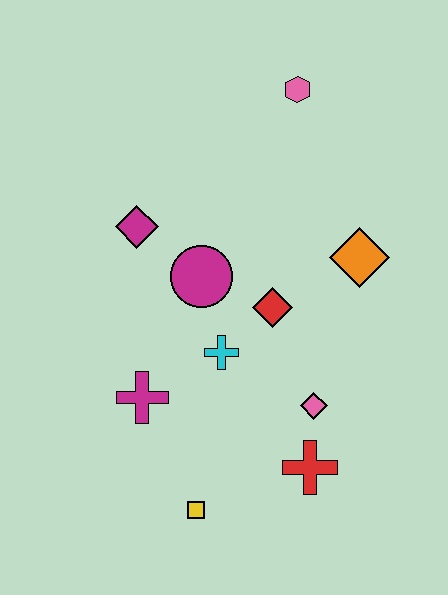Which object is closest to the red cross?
The pink diamond is closest to the red cross.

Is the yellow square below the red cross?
Yes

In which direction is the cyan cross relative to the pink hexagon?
The cyan cross is below the pink hexagon.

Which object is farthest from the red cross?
The pink hexagon is farthest from the red cross.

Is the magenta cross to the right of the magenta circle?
No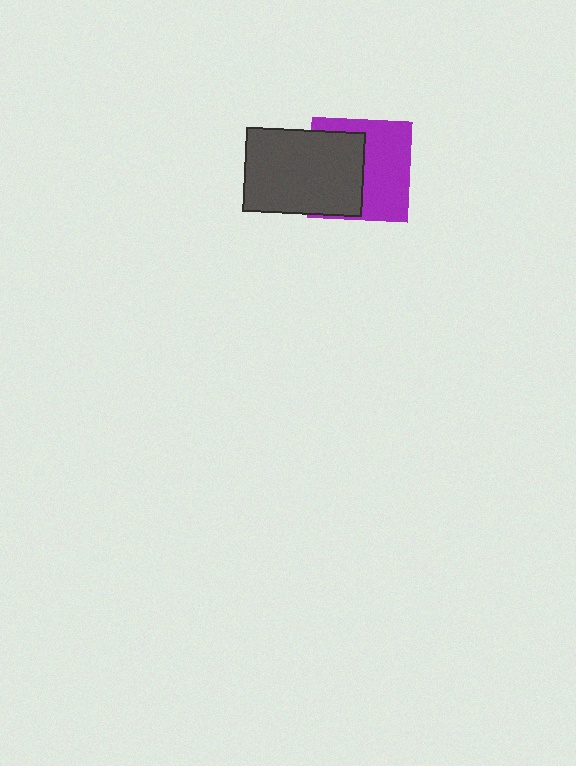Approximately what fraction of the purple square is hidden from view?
Roughly 44% of the purple square is hidden behind the dark gray rectangle.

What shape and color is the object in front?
The object in front is a dark gray rectangle.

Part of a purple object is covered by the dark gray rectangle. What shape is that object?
It is a square.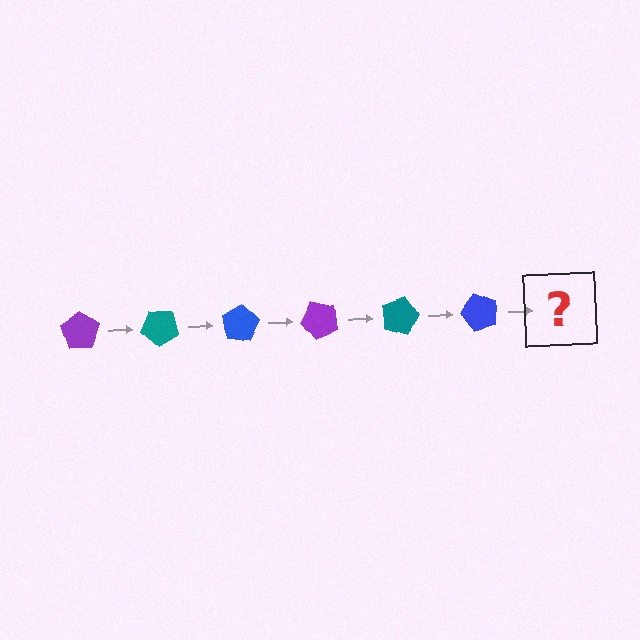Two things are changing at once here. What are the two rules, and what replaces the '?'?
The two rules are that it rotates 40 degrees each step and the color cycles through purple, teal, and blue. The '?' should be a purple pentagon, rotated 240 degrees from the start.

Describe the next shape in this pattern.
It should be a purple pentagon, rotated 240 degrees from the start.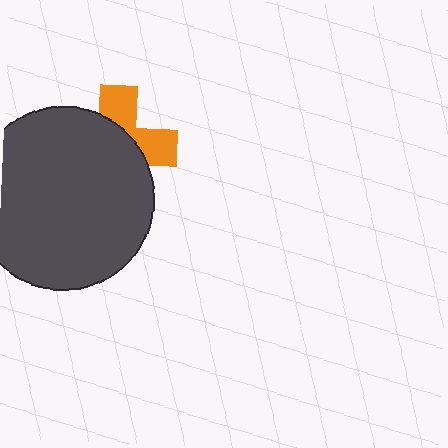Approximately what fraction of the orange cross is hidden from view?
Roughly 63% of the orange cross is hidden behind the dark gray circle.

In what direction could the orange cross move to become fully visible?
The orange cross could move toward the upper-right. That would shift it out from behind the dark gray circle entirely.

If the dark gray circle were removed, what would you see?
You would see the complete orange cross.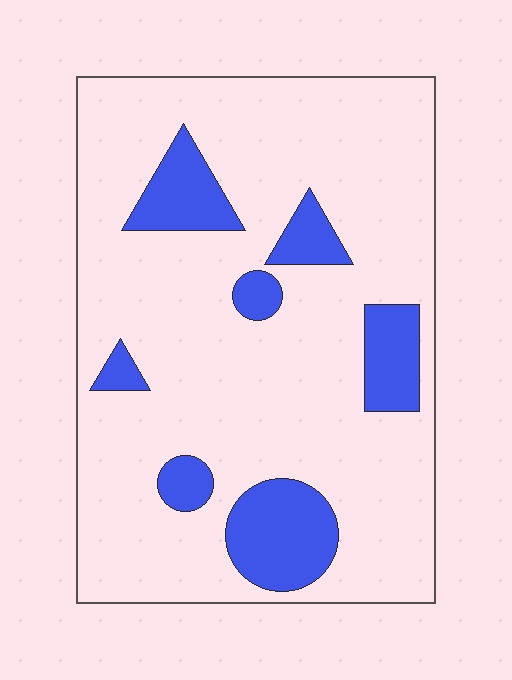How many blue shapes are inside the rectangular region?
7.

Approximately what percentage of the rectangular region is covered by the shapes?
Approximately 15%.